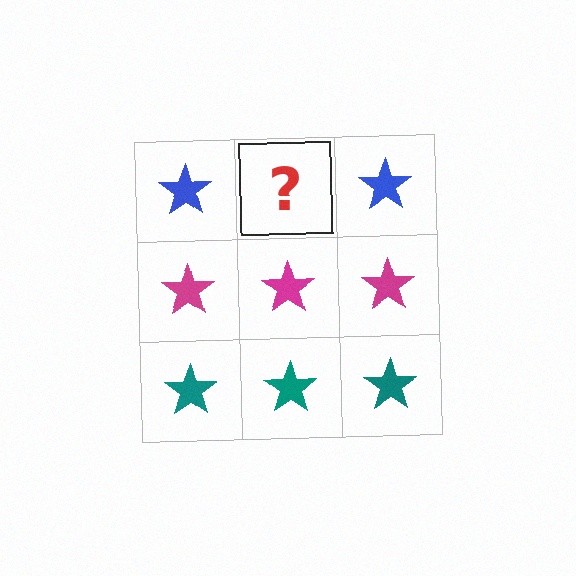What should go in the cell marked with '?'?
The missing cell should contain a blue star.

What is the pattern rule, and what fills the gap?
The rule is that each row has a consistent color. The gap should be filled with a blue star.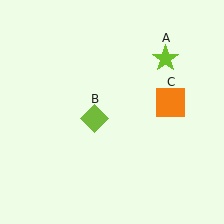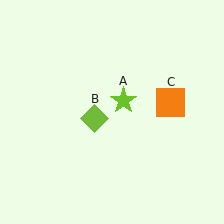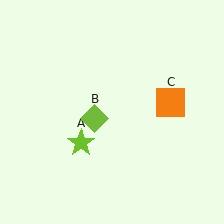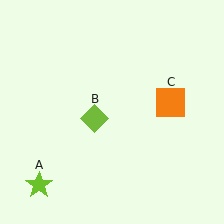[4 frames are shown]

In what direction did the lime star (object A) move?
The lime star (object A) moved down and to the left.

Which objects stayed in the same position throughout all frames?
Lime diamond (object B) and orange square (object C) remained stationary.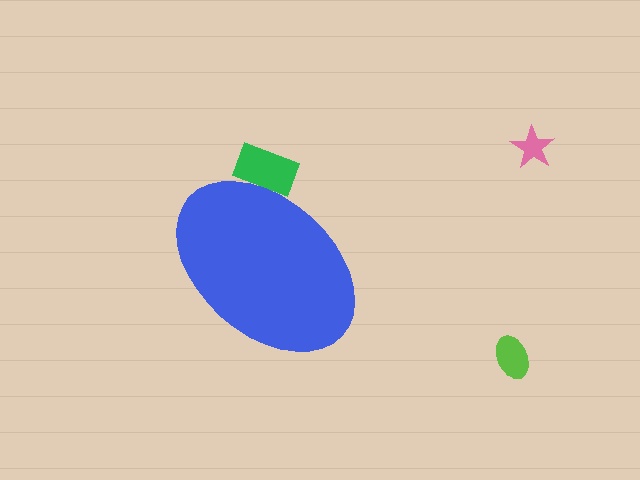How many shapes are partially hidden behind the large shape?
1 shape is partially hidden.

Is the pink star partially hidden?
No, the pink star is fully visible.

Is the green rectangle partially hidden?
Yes, the green rectangle is partially hidden behind the blue ellipse.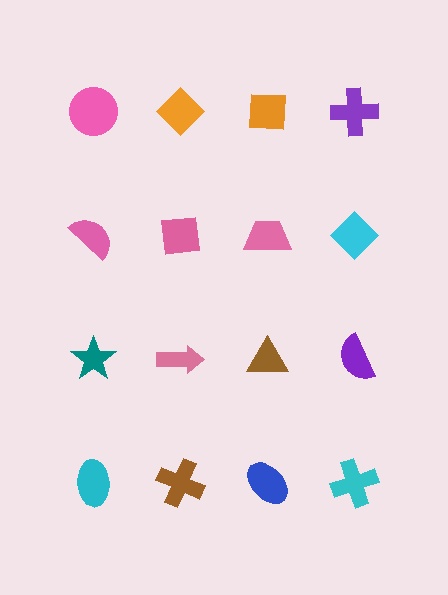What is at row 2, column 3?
A pink trapezoid.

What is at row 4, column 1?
A cyan ellipse.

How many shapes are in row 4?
4 shapes.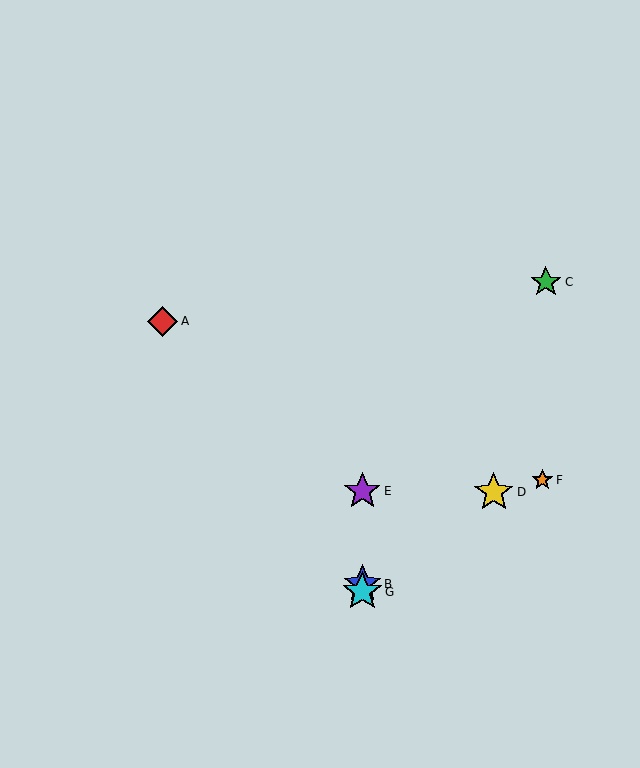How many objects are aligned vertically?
3 objects (B, E, G) are aligned vertically.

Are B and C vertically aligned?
No, B is at x≈362 and C is at x≈546.